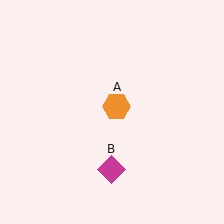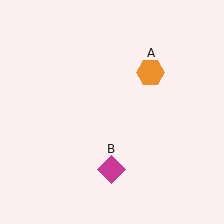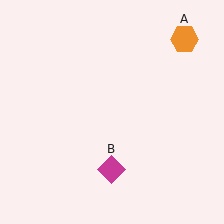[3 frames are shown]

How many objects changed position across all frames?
1 object changed position: orange hexagon (object A).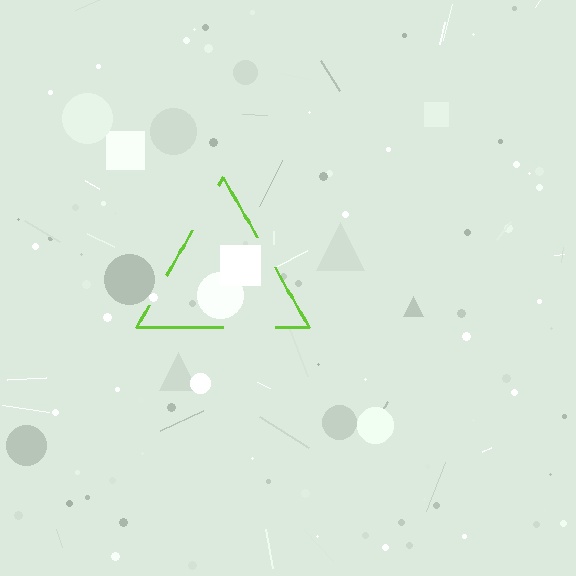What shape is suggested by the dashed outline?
The dashed outline suggests a triangle.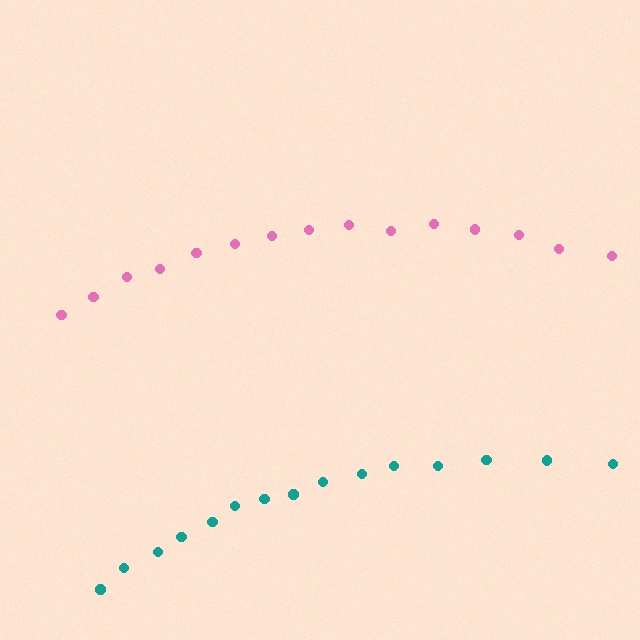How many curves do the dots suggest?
There are 2 distinct paths.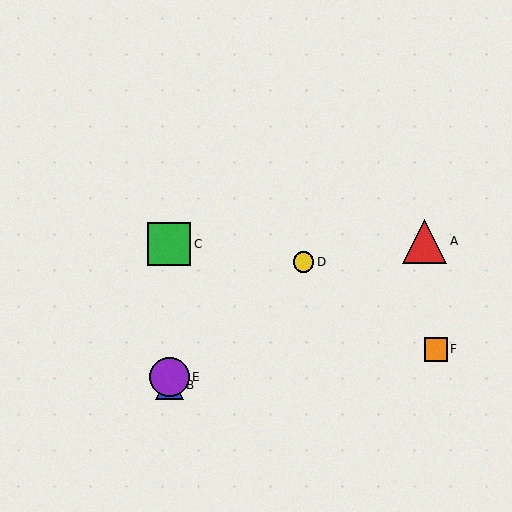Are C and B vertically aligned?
Yes, both are at x≈169.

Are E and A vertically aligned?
No, E is at x≈169 and A is at x≈425.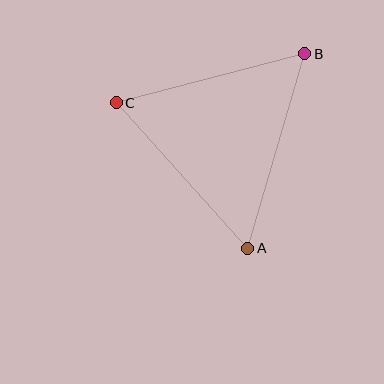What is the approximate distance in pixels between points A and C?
The distance between A and C is approximately 196 pixels.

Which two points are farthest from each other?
Points A and B are farthest from each other.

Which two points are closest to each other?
Points B and C are closest to each other.